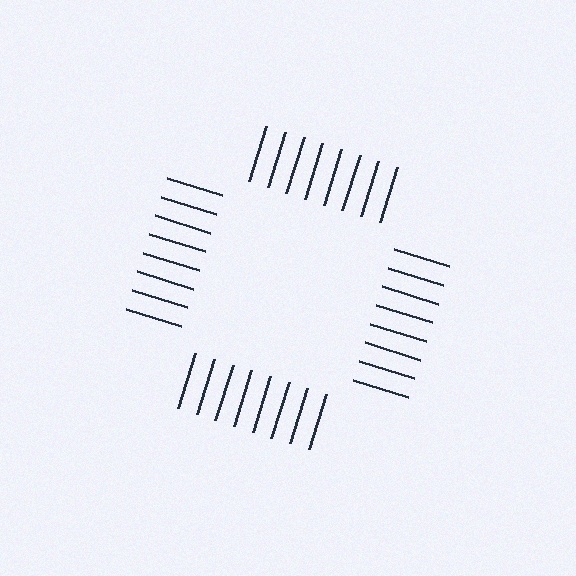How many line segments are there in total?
32 — 8 along each of the 4 edges.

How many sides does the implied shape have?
4 sides — the line-ends trace a square.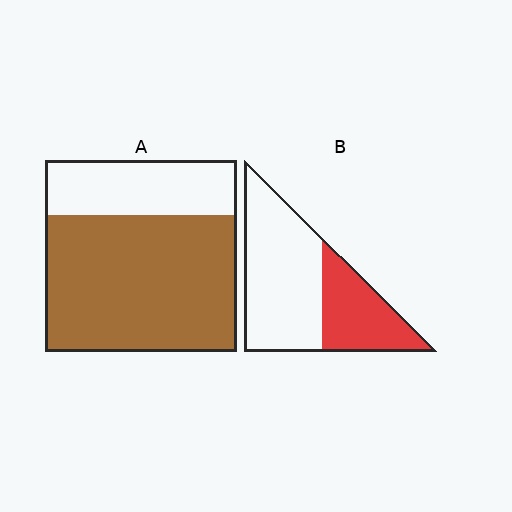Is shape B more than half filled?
No.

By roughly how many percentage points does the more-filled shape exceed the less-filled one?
By roughly 35 percentage points (A over B).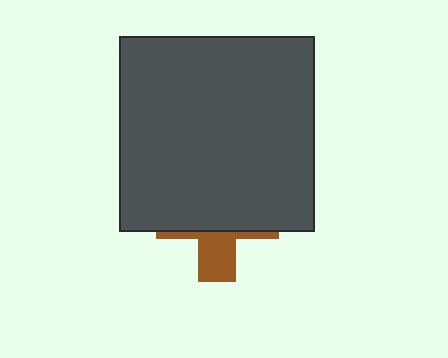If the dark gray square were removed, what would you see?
You would see the complete brown cross.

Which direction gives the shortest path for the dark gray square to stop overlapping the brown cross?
Moving up gives the shortest separation.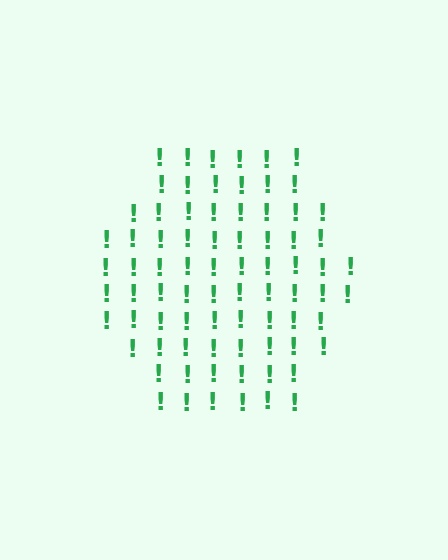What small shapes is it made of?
It is made of small exclamation marks.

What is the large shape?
The large shape is a hexagon.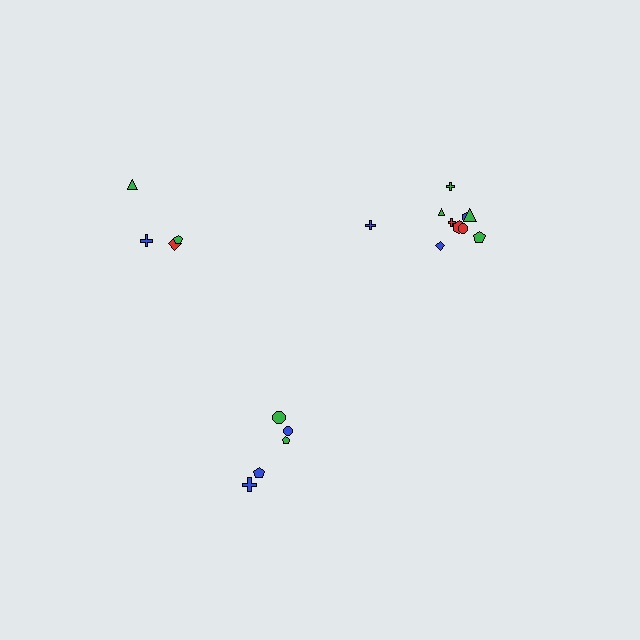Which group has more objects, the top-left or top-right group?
The top-right group.